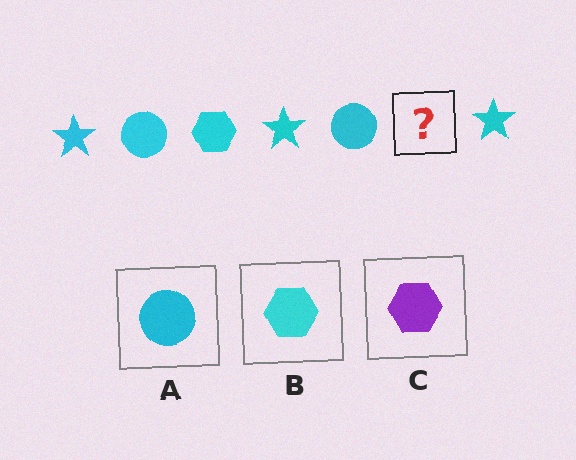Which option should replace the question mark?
Option B.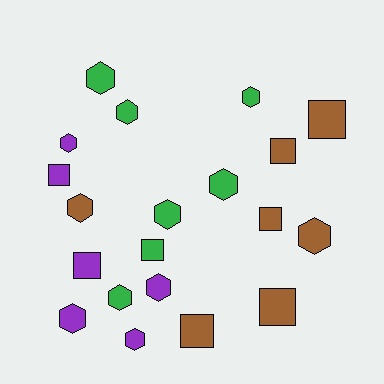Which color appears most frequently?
Green, with 7 objects.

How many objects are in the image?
There are 20 objects.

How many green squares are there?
There is 1 green square.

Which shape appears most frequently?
Hexagon, with 12 objects.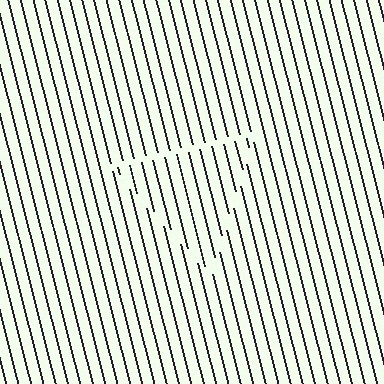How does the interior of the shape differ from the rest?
The interior of the shape contains the same grating, shifted by half a period — the contour is defined by the phase discontinuity where line-ends from the inner and outer gratings abut.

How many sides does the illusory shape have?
3 sides — the line-ends trace a triangle.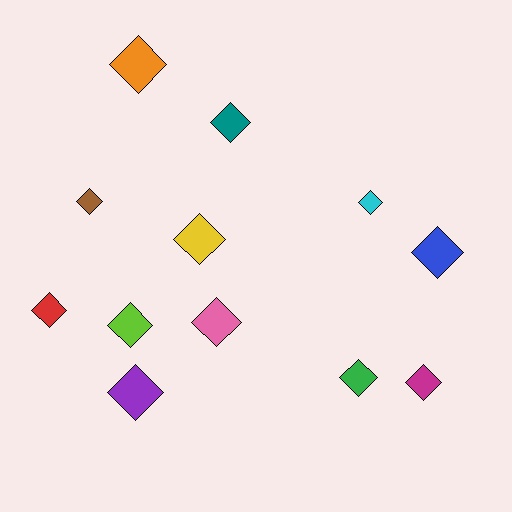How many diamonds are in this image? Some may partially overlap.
There are 12 diamonds.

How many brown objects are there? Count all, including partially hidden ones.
There is 1 brown object.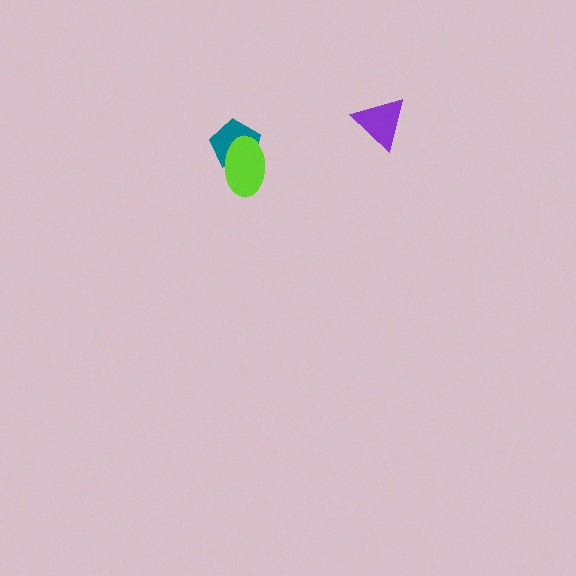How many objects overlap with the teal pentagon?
1 object overlaps with the teal pentagon.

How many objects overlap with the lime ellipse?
1 object overlaps with the lime ellipse.